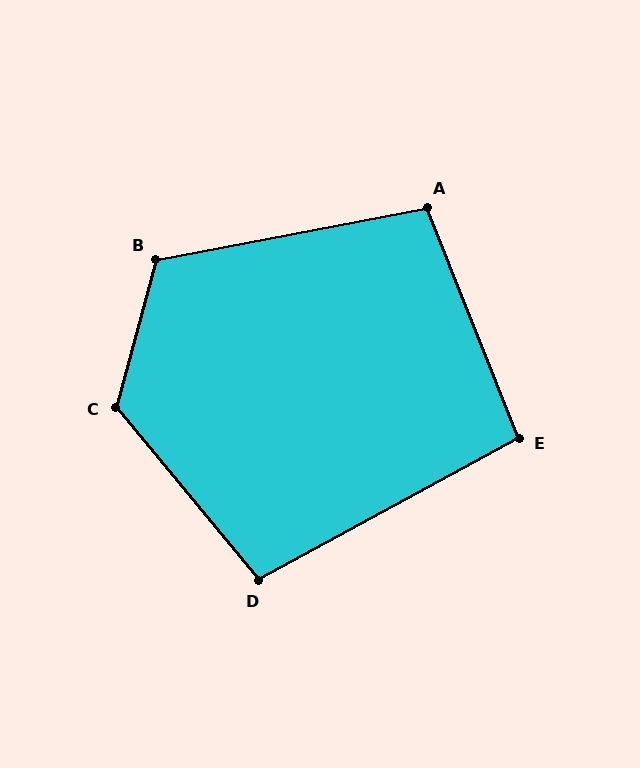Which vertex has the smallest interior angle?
E, at approximately 97 degrees.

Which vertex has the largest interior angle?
C, at approximately 125 degrees.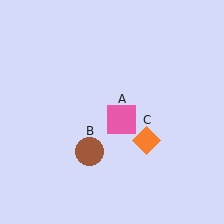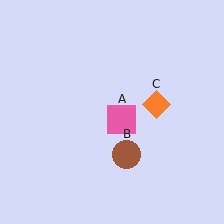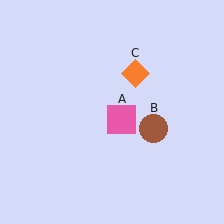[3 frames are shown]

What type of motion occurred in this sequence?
The brown circle (object B), orange diamond (object C) rotated counterclockwise around the center of the scene.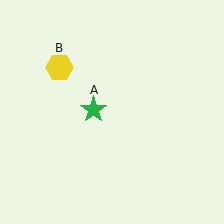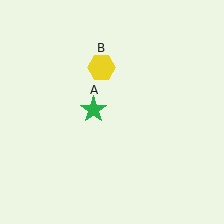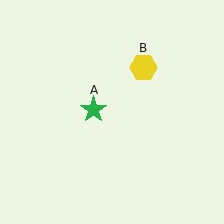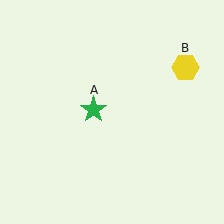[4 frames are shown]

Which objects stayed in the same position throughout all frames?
Green star (object A) remained stationary.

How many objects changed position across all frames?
1 object changed position: yellow hexagon (object B).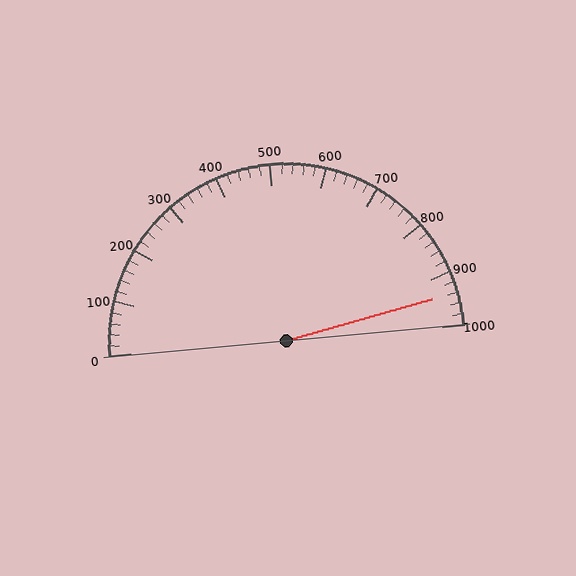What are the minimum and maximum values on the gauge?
The gauge ranges from 0 to 1000.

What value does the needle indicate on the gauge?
The needle indicates approximately 940.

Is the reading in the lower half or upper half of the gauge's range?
The reading is in the upper half of the range (0 to 1000).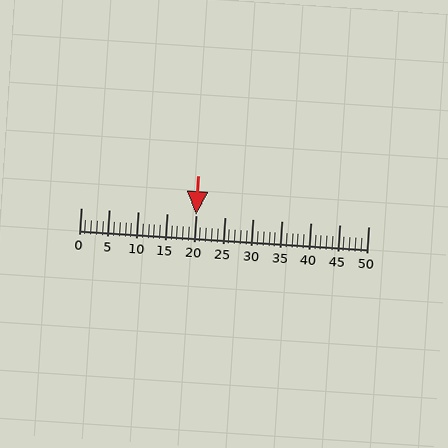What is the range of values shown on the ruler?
The ruler shows values from 0 to 50.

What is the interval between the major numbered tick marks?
The major tick marks are spaced 5 units apart.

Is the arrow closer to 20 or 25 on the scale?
The arrow is closer to 20.